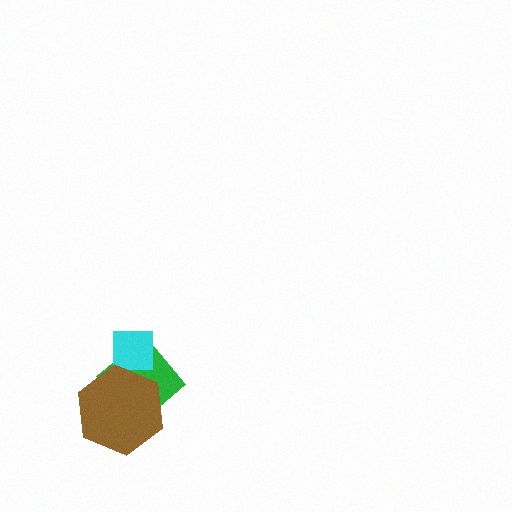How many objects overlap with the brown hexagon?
2 objects overlap with the brown hexagon.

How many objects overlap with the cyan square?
2 objects overlap with the cyan square.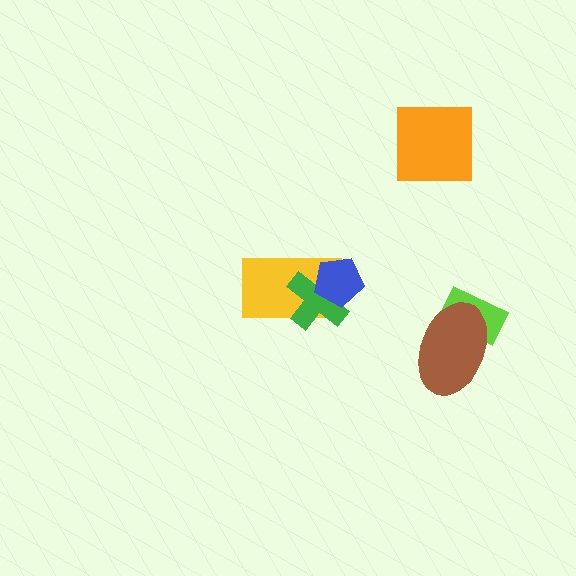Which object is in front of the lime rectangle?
The brown ellipse is in front of the lime rectangle.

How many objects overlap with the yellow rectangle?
2 objects overlap with the yellow rectangle.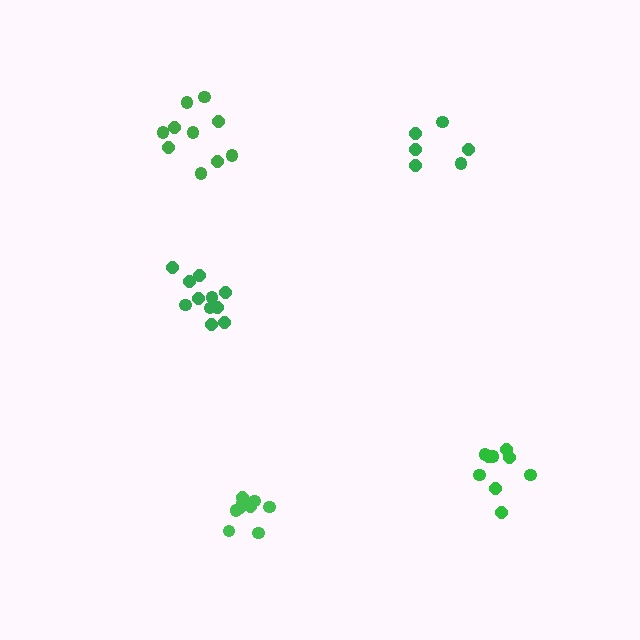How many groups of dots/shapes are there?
There are 5 groups.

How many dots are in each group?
Group 1: 10 dots, Group 2: 9 dots, Group 3: 11 dots, Group 4: 9 dots, Group 5: 6 dots (45 total).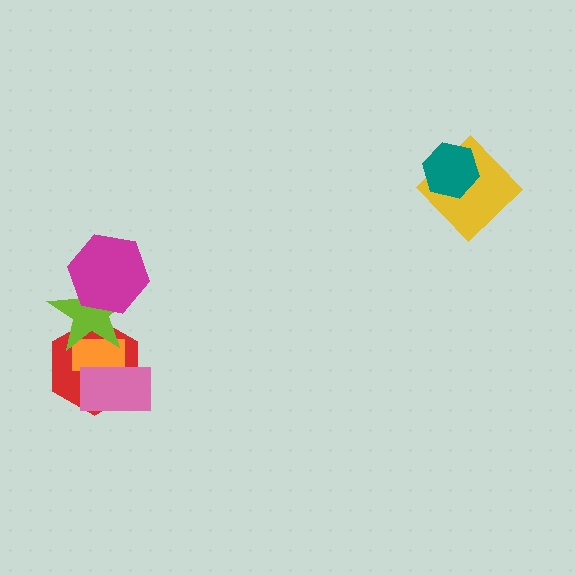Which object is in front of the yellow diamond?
The teal hexagon is in front of the yellow diamond.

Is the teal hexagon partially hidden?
No, no other shape covers it.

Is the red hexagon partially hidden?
Yes, it is partially covered by another shape.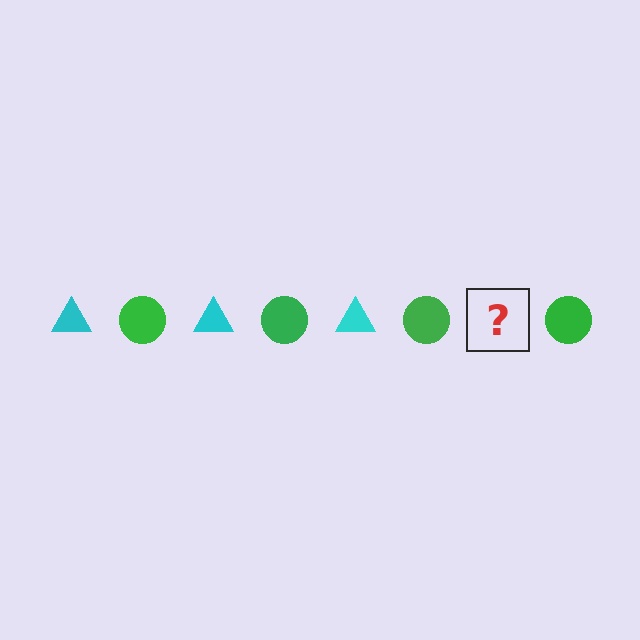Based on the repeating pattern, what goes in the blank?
The blank should be a cyan triangle.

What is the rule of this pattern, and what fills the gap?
The rule is that the pattern alternates between cyan triangle and green circle. The gap should be filled with a cyan triangle.